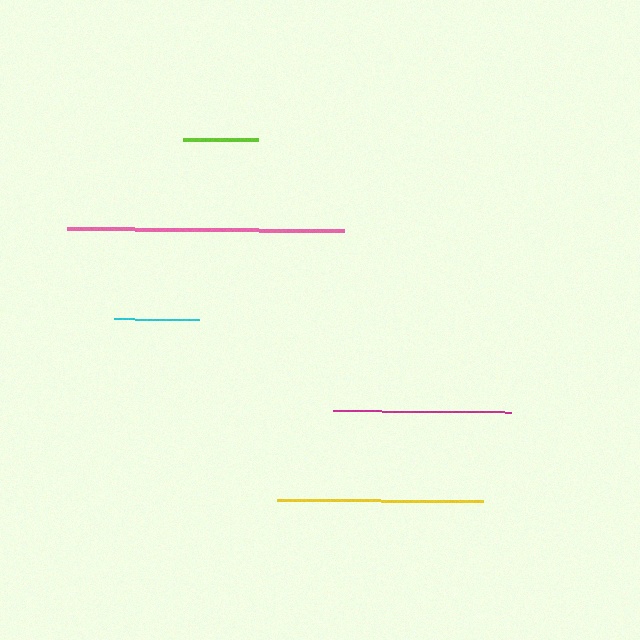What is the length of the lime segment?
The lime segment is approximately 75 pixels long.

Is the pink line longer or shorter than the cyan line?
The pink line is longer than the cyan line.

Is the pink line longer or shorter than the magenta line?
The pink line is longer than the magenta line.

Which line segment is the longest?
The pink line is the longest at approximately 277 pixels.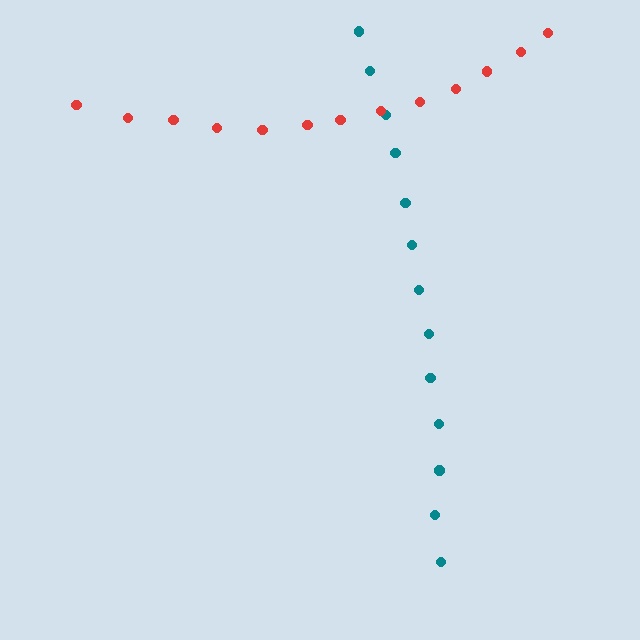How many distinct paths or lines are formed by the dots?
There are 2 distinct paths.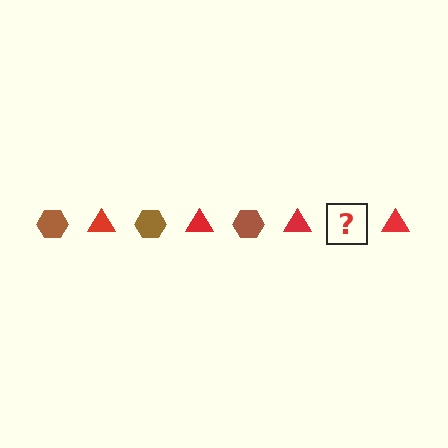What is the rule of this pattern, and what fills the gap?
The rule is that the pattern alternates between brown hexagon and red triangle. The gap should be filled with a brown hexagon.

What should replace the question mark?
The question mark should be replaced with a brown hexagon.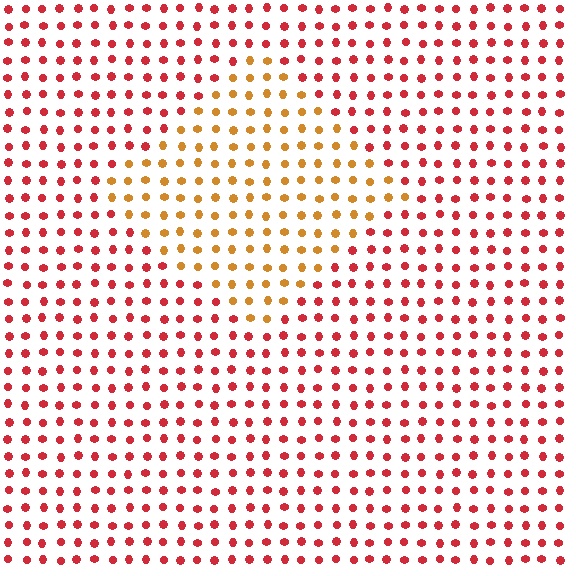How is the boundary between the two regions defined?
The boundary is defined purely by a slight shift in hue (about 39 degrees). Spacing, size, and orientation are identical on both sides.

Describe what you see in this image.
The image is filled with small red elements in a uniform arrangement. A diamond-shaped region is visible where the elements are tinted to a slightly different hue, forming a subtle color boundary.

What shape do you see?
I see a diamond.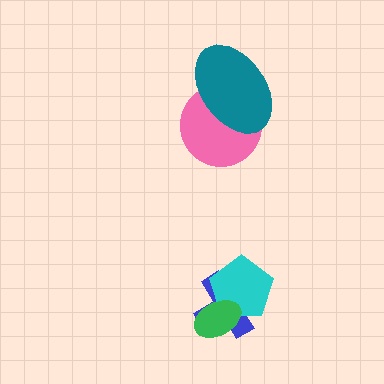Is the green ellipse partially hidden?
No, no other shape covers it.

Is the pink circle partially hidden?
Yes, it is partially covered by another shape.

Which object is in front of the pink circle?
The teal ellipse is in front of the pink circle.